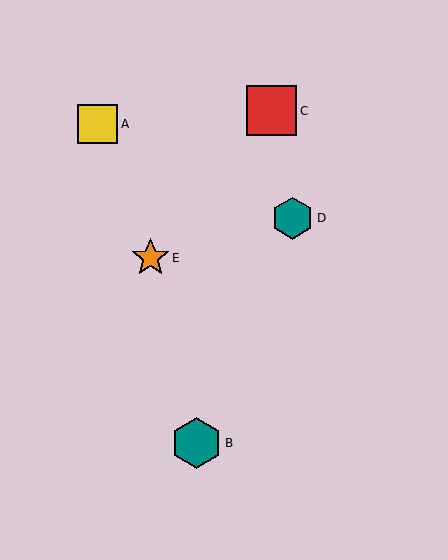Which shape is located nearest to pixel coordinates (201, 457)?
The teal hexagon (labeled B) at (197, 443) is nearest to that location.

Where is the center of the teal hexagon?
The center of the teal hexagon is at (293, 218).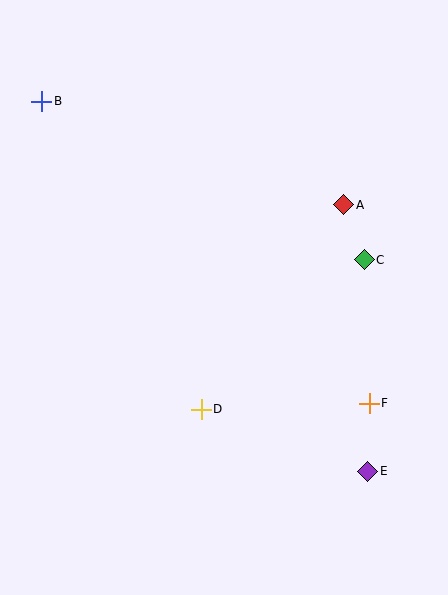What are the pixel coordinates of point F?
Point F is at (369, 403).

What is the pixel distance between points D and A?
The distance between D and A is 249 pixels.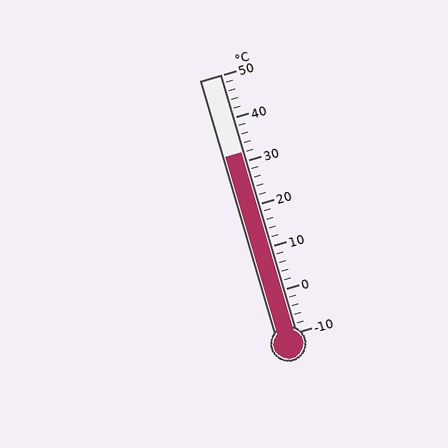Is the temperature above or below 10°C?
The temperature is above 10°C.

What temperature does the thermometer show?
The thermometer shows approximately 32°C.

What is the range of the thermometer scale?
The thermometer scale ranges from -10°C to 50°C.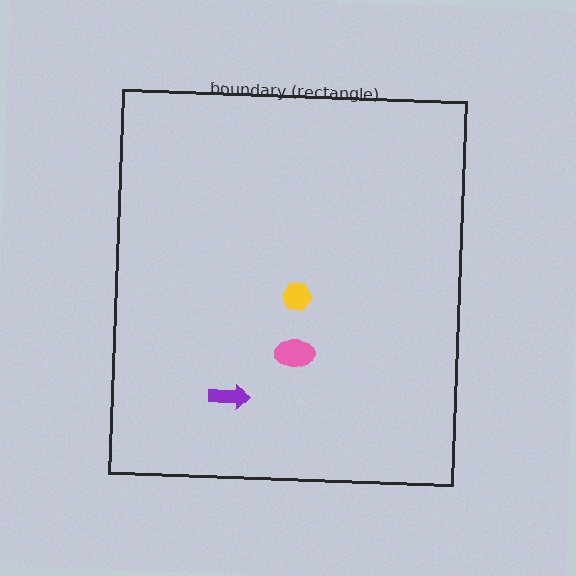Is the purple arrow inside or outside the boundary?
Inside.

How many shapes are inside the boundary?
3 inside, 0 outside.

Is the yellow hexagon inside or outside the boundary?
Inside.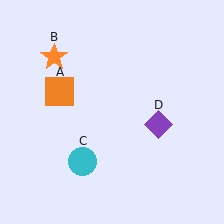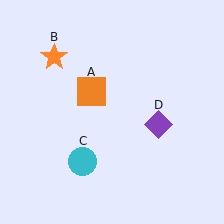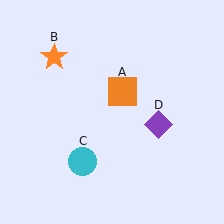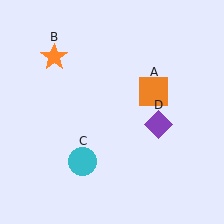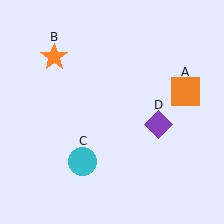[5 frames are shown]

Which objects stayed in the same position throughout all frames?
Orange star (object B) and cyan circle (object C) and purple diamond (object D) remained stationary.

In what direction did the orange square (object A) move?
The orange square (object A) moved right.